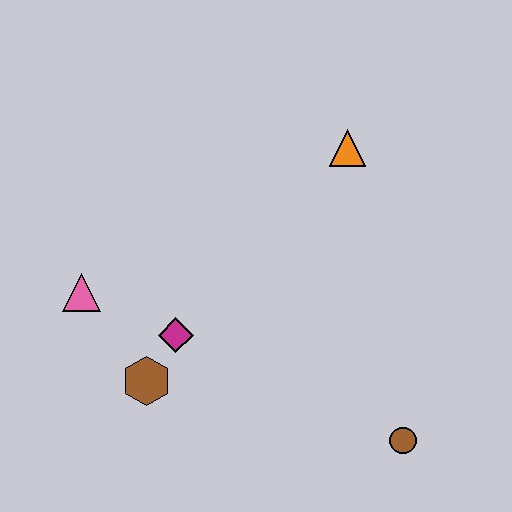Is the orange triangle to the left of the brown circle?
Yes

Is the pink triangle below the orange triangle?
Yes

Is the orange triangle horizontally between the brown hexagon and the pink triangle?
No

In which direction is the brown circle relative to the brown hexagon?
The brown circle is to the right of the brown hexagon.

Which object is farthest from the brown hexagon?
The orange triangle is farthest from the brown hexagon.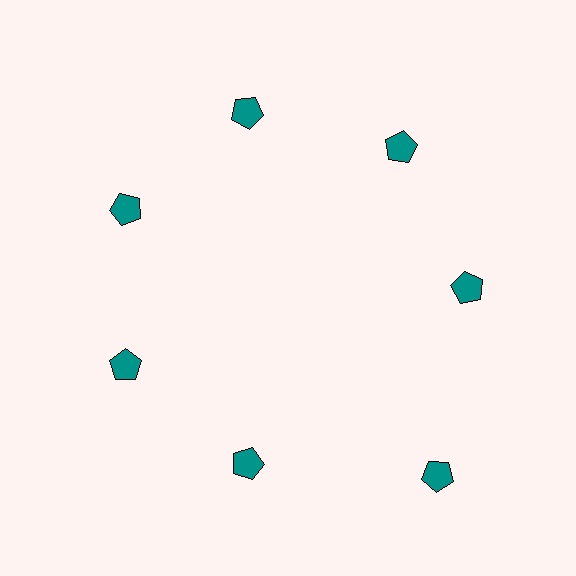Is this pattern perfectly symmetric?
No. The 7 teal pentagons are arranged in a ring, but one element near the 5 o'clock position is pushed outward from the center, breaking the 7-fold rotational symmetry.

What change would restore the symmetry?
The symmetry would be restored by moving it inward, back onto the ring so that all 7 pentagons sit at equal angles and equal distance from the center.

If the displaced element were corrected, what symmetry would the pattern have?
It would have 7-fold rotational symmetry — the pattern would map onto itself every 51 degrees.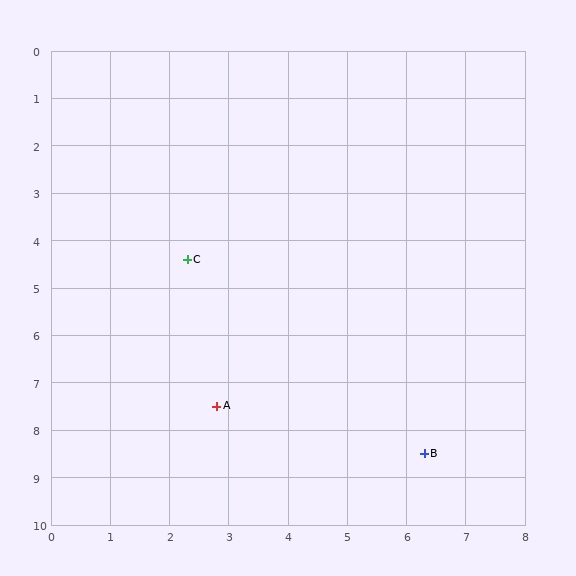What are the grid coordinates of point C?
Point C is at approximately (2.3, 4.4).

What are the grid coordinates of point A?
Point A is at approximately (2.8, 7.5).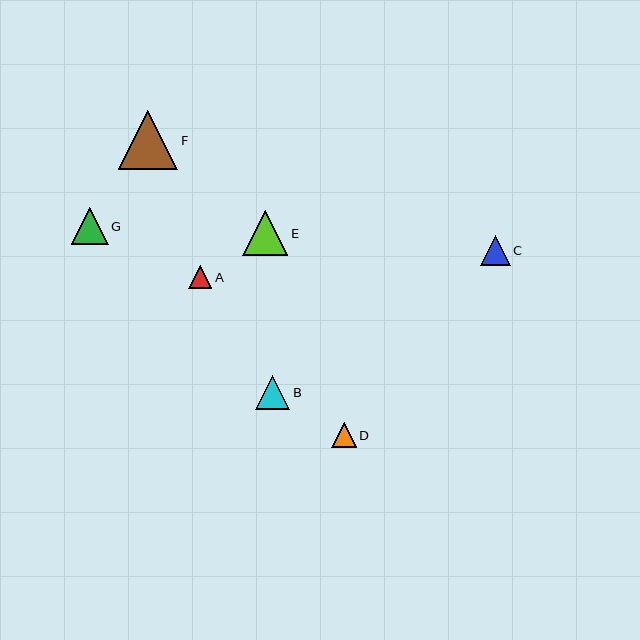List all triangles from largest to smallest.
From largest to smallest: F, E, G, B, C, D, A.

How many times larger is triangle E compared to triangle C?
Triangle E is approximately 1.5 times the size of triangle C.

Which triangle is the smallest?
Triangle A is the smallest with a size of approximately 23 pixels.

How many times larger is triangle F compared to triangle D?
Triangle F is approximately 2.4 times the size of triangle D.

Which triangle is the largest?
Triangle F is the largest with a size of approximately 59 pixels.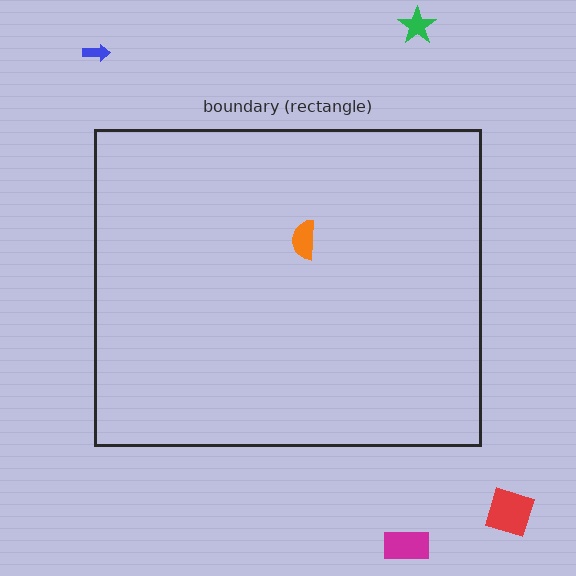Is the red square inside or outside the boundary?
Outside.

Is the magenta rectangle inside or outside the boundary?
Outside.